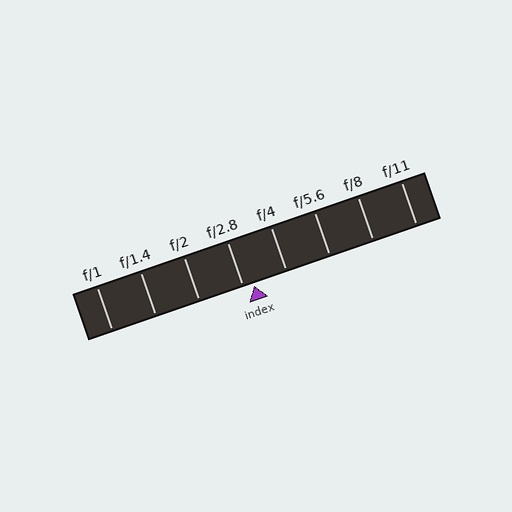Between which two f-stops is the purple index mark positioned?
The index mark is between f/2.8 and f/4.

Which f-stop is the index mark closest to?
The index mark is closest to f/2.8.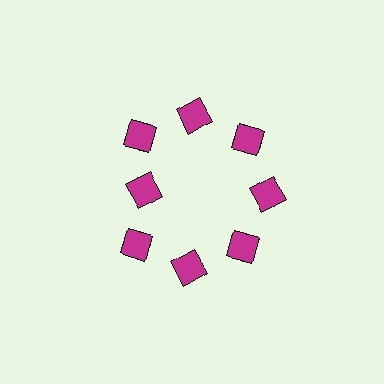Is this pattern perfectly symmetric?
No. The 8 magenta squares are arranged in a ring, but one element near the 9 o'clock position is pulled inward toward the center, breaking the 8-fold rotational symmetry.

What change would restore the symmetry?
The symmetry would be restored by moving it outward, back onto the ring so that all 8 squares sit at equal angles and equal distance from the center.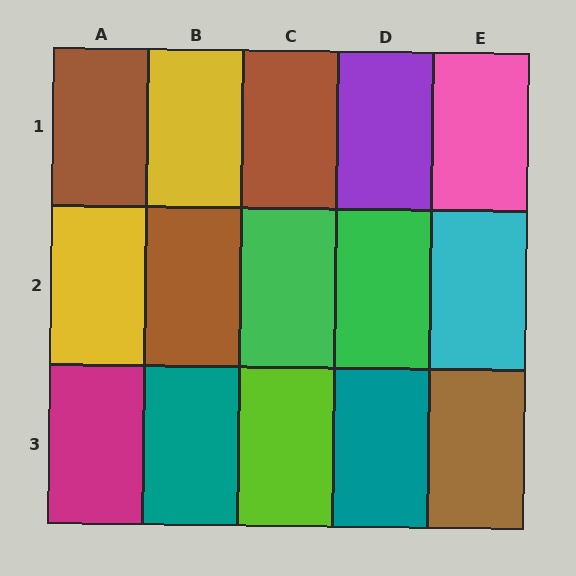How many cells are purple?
1 cell is purple.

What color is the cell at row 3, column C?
Lime.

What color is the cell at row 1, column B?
Yellow.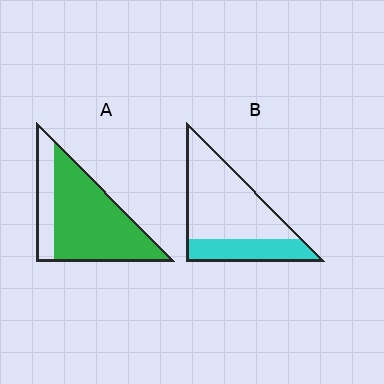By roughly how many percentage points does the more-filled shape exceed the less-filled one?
By roughly 45 percentage points (A over B).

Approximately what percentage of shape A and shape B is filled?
A is approximately 75% and B is approximately 30%.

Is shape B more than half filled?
No.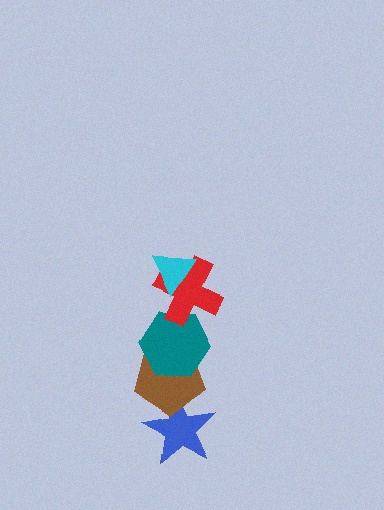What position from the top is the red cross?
The red cross is 2nd from the top.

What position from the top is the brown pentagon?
The brown pentagon is 4th from the top.